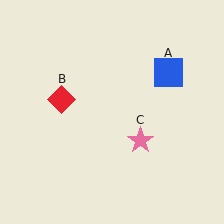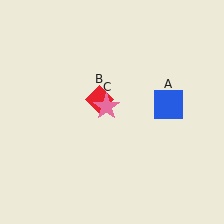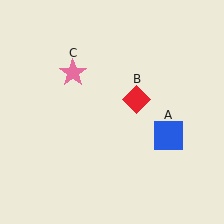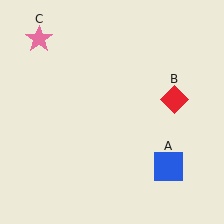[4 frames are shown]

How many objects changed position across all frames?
3 objects changed position: blue square (object A), red diamond (object B), pink star (object C).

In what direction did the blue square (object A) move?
The blue square (object A) moved down.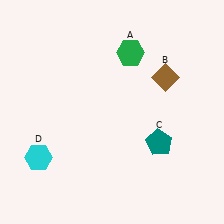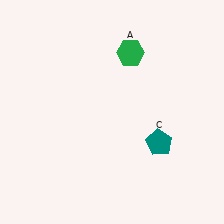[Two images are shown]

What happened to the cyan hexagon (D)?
The cyan hexagon (D) was removed in Image 2. It was in the bottom-left area of Image 1.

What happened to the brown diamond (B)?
The brown diamond (B) was removed in Image 2. It was in the top-right area of Image 1.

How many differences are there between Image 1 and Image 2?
There are 2 differences between the two images.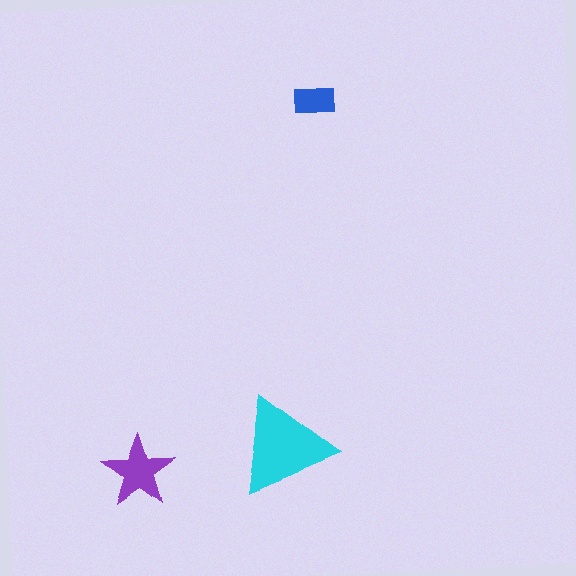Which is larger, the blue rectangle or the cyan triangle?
The cyan triangle.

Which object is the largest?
The cyan triangle.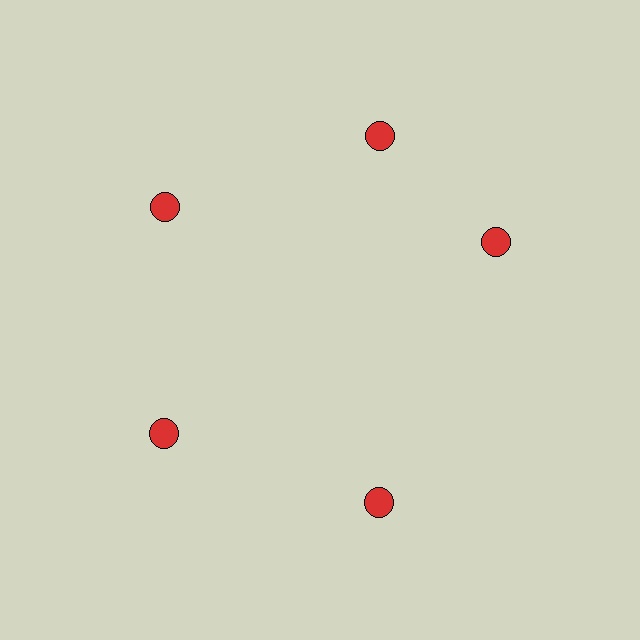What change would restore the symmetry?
The symmetry would be restored by rotating it back into even spacing with its neighbors so that all 5 circles sit at equal angles and equal distance from the center.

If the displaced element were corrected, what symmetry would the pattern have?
It would have 5-fold rotational symmetry — the pattern would map onto itself every 72 degrees.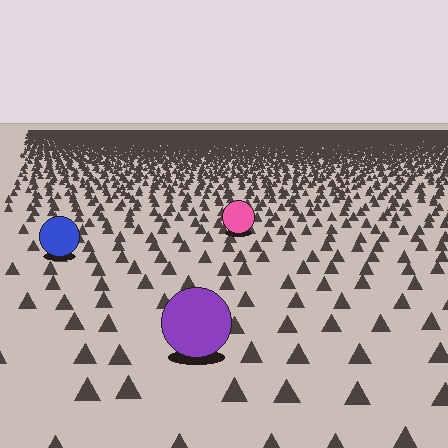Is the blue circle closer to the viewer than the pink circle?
Yes. The blue circle is closer — you can tell from the texture gradient: the ground texture is coarser near it.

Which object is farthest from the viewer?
The pink circle is farthest from the viewer. It appears smaller and the ground texture around it is denser.